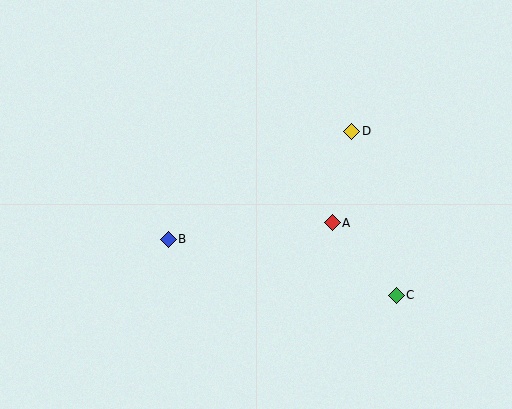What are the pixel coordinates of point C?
Point C is at (396, 295).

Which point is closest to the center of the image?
Point A at (332, 223) is closest to the center.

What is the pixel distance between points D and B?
The distance between D and B is 213 pixels.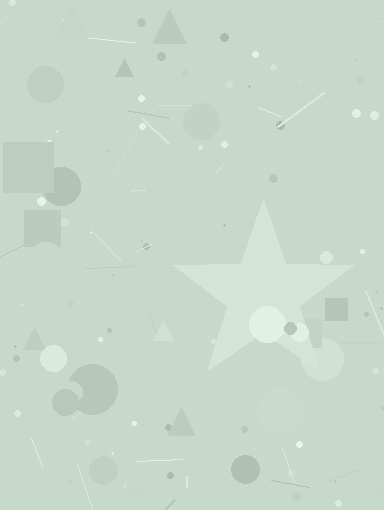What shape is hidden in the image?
A star is hidden in the image.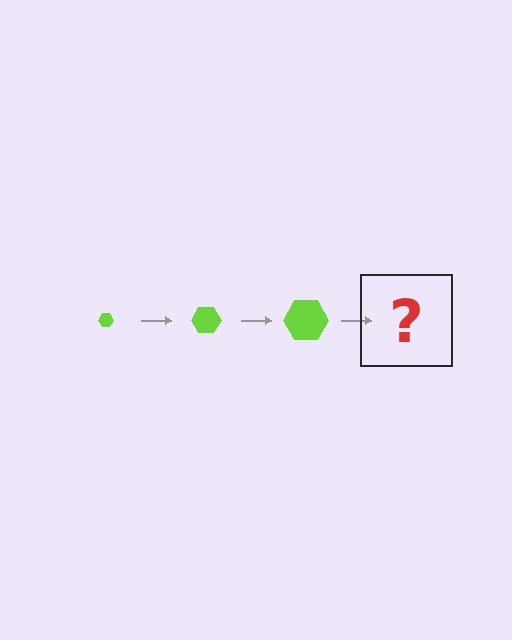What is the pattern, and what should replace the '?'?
The pattern is that the hexagon gets progressively larger each step. The '?' should be a lime hexagon, larger than the previous one.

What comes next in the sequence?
The next element should be a lime hexagon, larger than the previous one.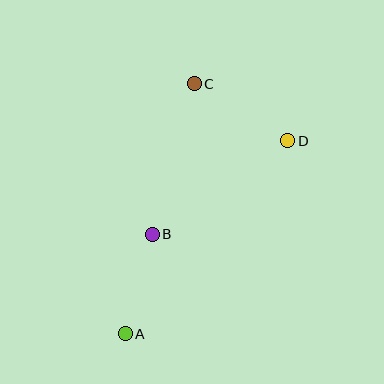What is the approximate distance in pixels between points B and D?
The distance between B and D is approximately 165 pixels.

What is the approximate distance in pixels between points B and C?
The distance between B and C is approximately 156 pixels.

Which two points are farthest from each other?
Points A and C are farthest from each other.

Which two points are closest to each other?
Points A and B are closest to each other.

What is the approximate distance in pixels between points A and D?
The distance between A and D is approximately 252 pixels.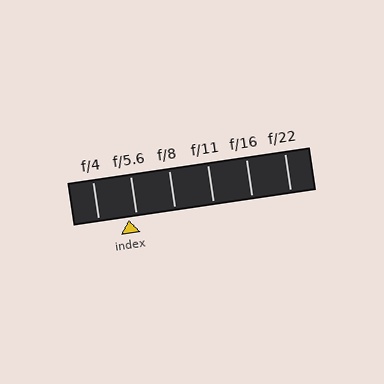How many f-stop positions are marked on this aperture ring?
There are 6 f-stop positions marked.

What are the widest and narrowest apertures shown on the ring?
The widest aperture shown is f/4 and the narrowest is f/22.